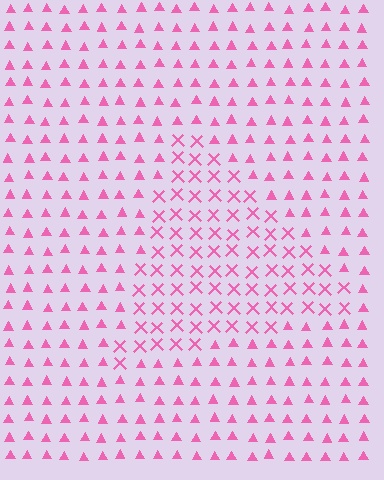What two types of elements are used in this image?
The image uses X marks inside the triangle region and triangles outside it.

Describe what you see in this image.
The image is filled with small pink elements arranged in a uniform grid. A triangle-shaped region contains X marks, while the surrounding area contains triangles. The boundary is defined purely by the change in element shape.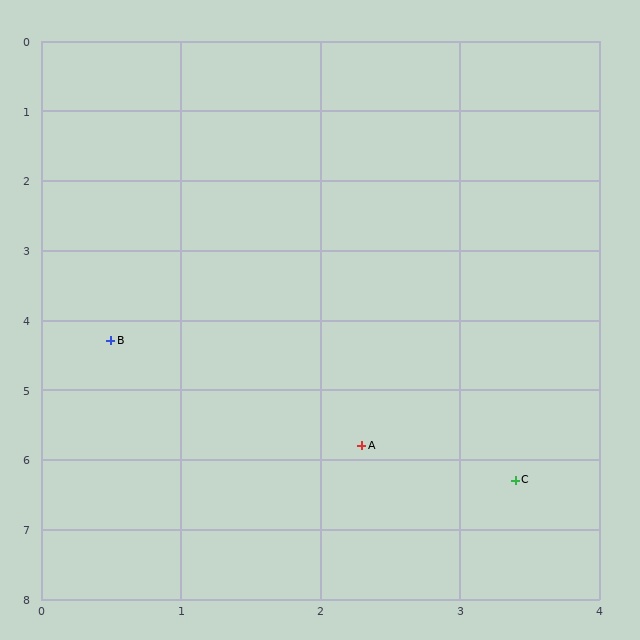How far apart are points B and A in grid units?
Points B and A are about 2.3 grid units apart.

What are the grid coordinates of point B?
Point B is at approximately (0.5, 4.3).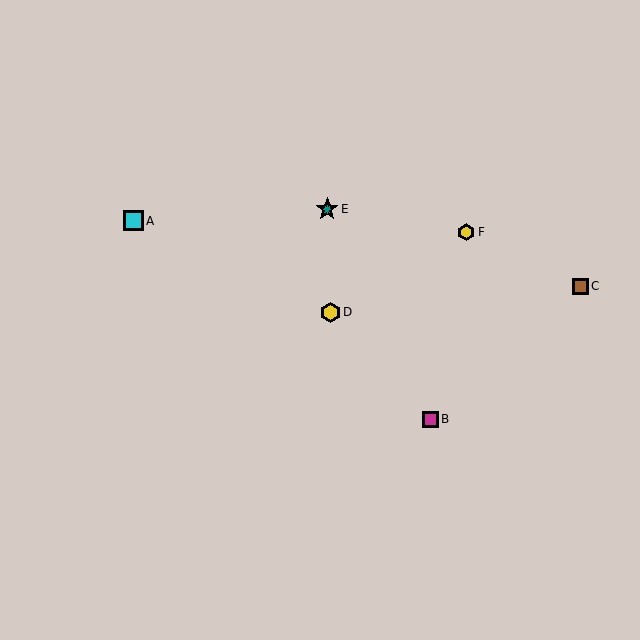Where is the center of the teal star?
The center of the teal star is at (327, 209).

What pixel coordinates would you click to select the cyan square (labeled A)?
Click at (134, 221) to select the cyan square A.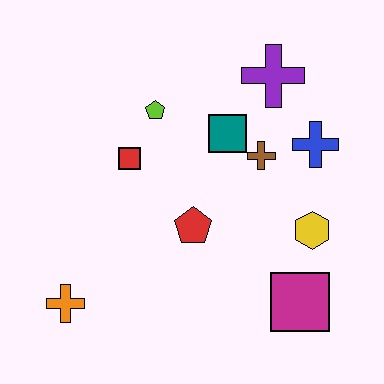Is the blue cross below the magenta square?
No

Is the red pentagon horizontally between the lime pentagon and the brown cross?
Yes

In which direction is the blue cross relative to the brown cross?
The blue cross is to the right of the brown cross.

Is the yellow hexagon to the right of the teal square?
Yes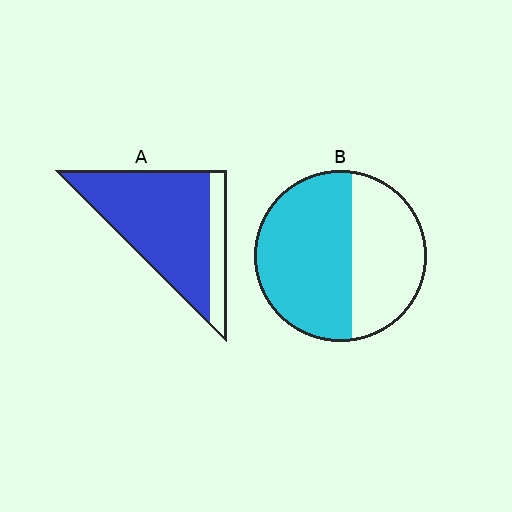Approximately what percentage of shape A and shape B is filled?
A is approximately 80% and B is approximately 60%.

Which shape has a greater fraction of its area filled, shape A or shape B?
Shape A.